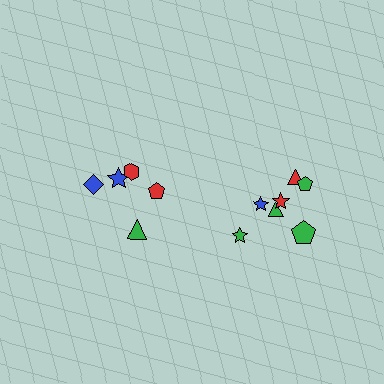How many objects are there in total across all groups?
There are 12 objects.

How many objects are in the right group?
There are 7 objects.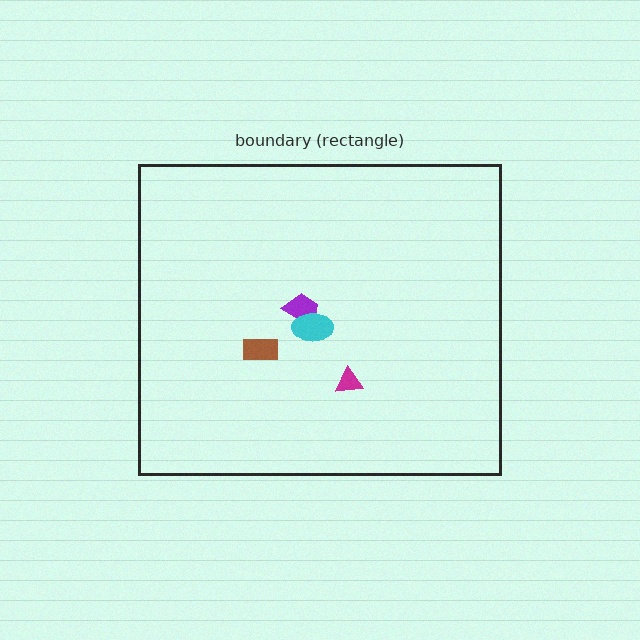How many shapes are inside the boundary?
4 inside, 0 outside.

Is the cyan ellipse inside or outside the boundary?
Inside.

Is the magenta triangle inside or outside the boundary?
Inside.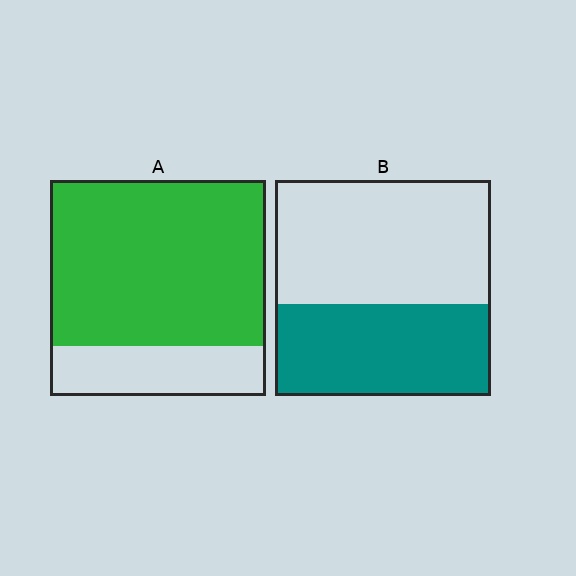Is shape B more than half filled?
No.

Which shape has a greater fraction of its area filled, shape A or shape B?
Shape A.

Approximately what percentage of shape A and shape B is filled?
A is approximately 75% and B is approximately 45%.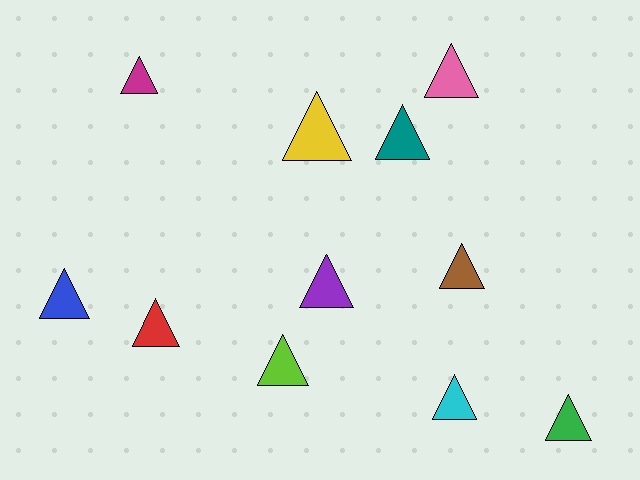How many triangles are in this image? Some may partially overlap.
There are 11 triangles.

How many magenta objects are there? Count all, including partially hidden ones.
There is 1 magenta object.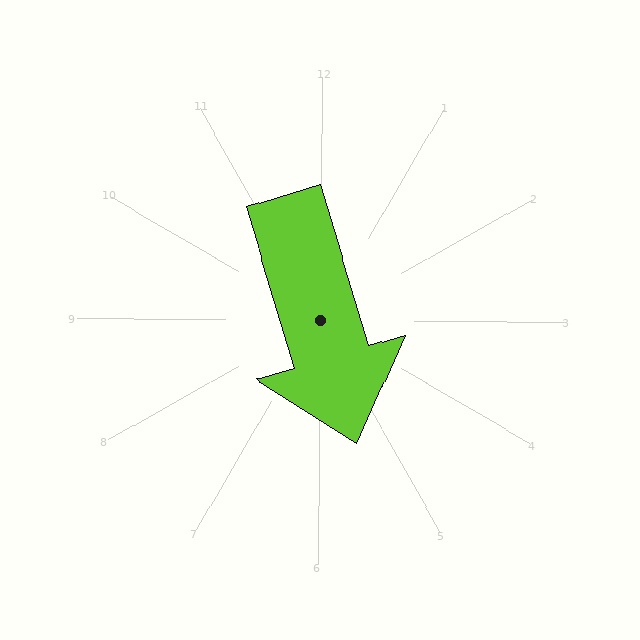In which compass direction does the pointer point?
South.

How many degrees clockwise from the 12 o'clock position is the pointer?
Approximately 163 degrees.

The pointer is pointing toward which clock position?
Roughly 5 o'clock.